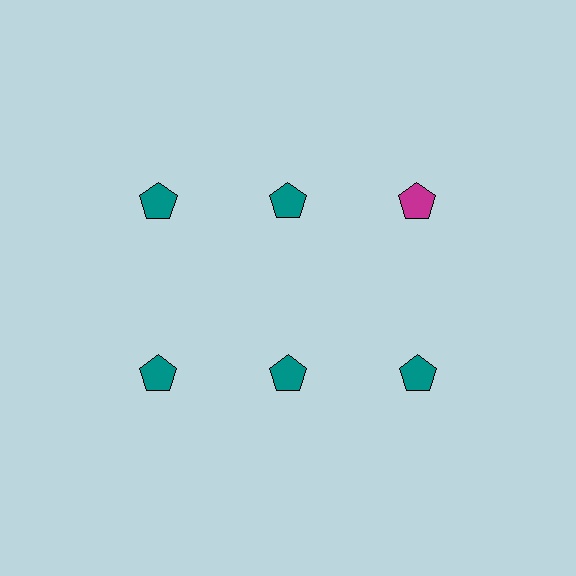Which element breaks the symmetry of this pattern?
The magenta pentagon in the top row, center column breaks the symmetry. All other shapes are teal pentagons.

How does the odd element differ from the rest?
It has a different color: magenta instead of teal.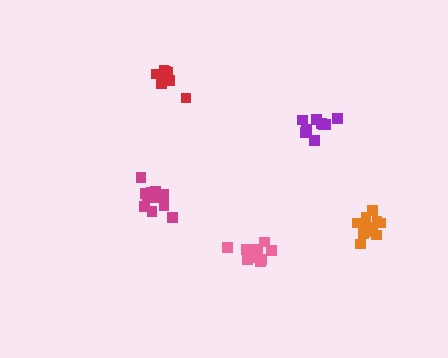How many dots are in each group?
Group 1: 8 dots, Group 2: 14 dots, Group 3: 12 dots, Group 4: 13 dots, Group 5: 10 dots (57 total).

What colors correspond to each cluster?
The clusters are colored: red, magenta, orange, pink, purple.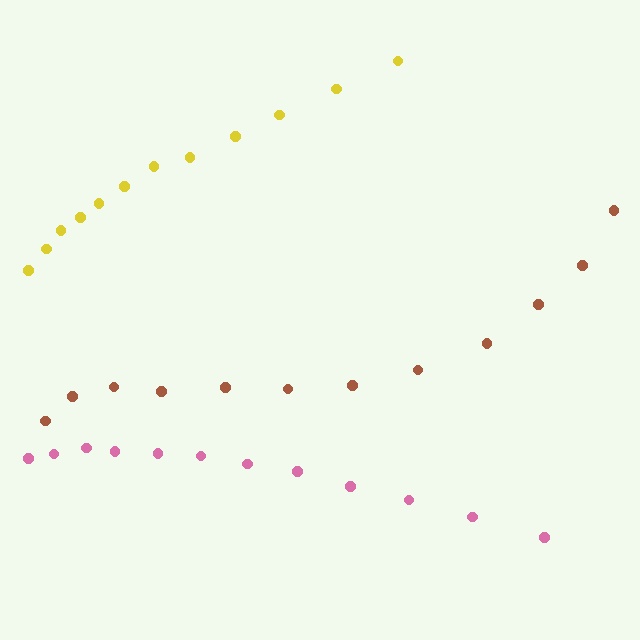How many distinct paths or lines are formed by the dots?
There are 3 distinct paths.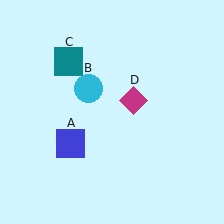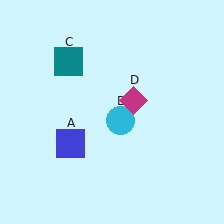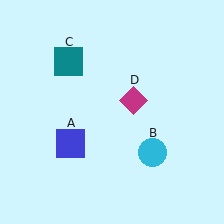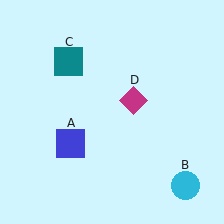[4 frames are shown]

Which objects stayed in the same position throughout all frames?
Blue square (object A) and teal square (object C) and magenta diamond (object D) remained stationary.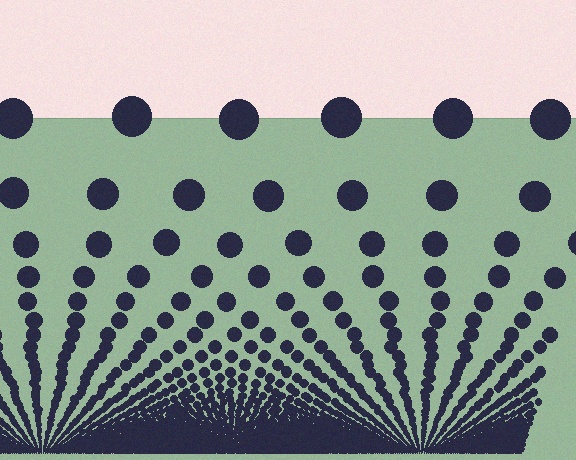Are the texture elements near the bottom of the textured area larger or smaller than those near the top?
Smaller. The gradient is inverted — elements near the bottom are smaller and denser.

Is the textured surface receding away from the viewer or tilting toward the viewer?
The surface appears to tilt toward the viewer. Texture elements get larger and sparser toward the top.